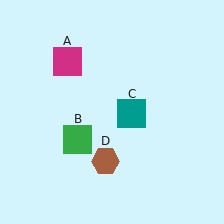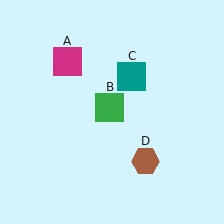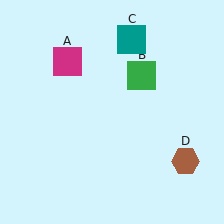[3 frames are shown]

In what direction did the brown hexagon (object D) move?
The brown hexagon (object D) moved right.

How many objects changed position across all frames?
3 objects changed position: green square (object B), teal square (object C), brown hexagon (object D).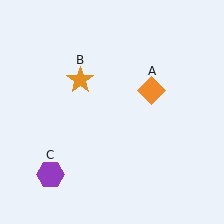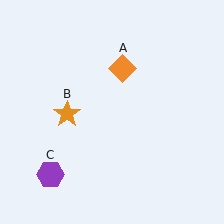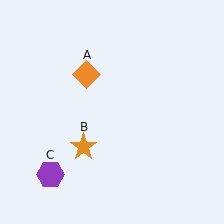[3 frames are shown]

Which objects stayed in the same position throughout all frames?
Purple hexagon (object C) remained stationary.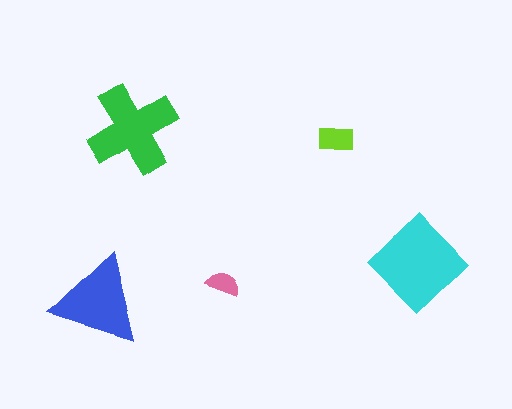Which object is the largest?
The cyan diamond.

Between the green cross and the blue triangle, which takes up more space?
The green cross.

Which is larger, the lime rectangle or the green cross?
The green cross.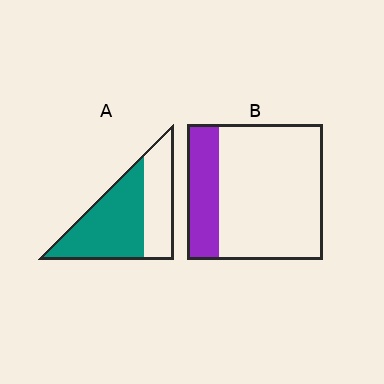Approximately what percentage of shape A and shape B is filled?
A is approximately 60% and B is approximately 25%.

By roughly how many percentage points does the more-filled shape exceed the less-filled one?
By roughly 35 percentage points (A over B).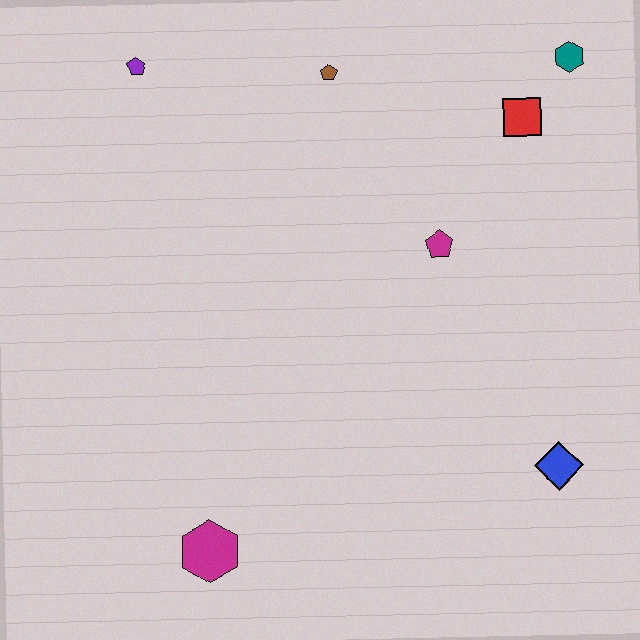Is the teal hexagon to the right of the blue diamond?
Yes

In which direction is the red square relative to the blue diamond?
The red square is above the blue diamond.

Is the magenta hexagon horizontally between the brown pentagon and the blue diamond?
No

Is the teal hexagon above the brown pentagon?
Yes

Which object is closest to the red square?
The teal hexagon is closest to the red square.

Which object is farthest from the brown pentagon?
The magenta hexagon is farthest from the brown pentagon.